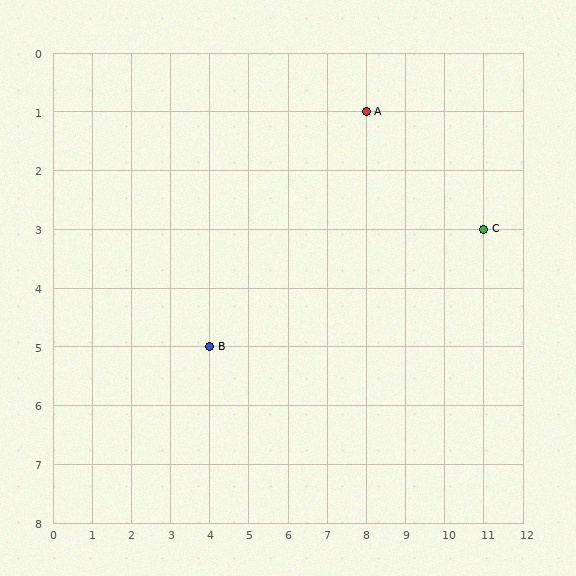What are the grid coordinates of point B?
Point B is at grid coordinates (4, 5).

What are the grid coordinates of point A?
Point A is at grid coordinates (8, 1).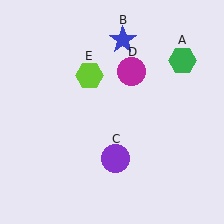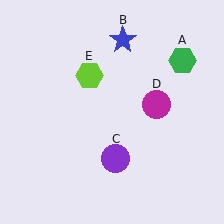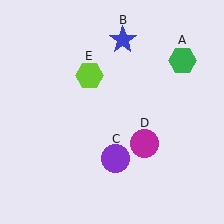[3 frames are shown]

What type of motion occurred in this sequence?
The magenta circle (object D) rotated clockwise around the center of the scene.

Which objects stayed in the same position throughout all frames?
Green hexagon (object A) and blue star (object B) and purple circle (object C) and lime hexagon (object E) remained stationary.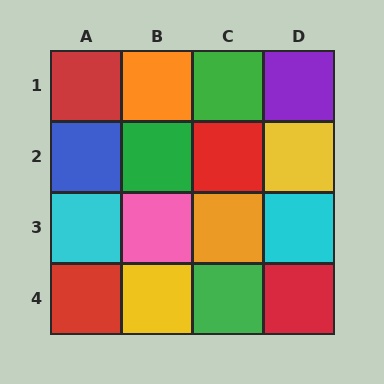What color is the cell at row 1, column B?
Orange.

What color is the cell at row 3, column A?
Cyan.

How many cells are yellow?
2 cells are yellow.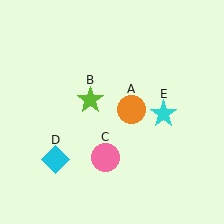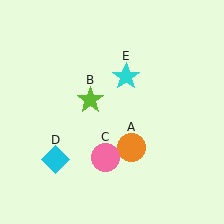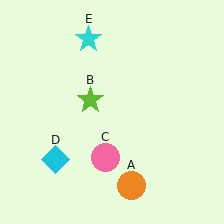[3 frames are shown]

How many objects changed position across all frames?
2 objects changed position: orange circle (object A), cyan star (object E).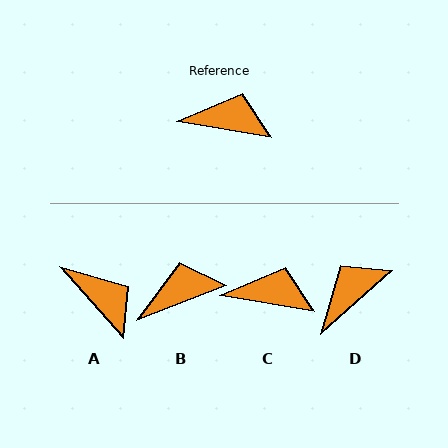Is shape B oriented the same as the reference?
No, it is off by about 31 degrees.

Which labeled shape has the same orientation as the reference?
C.